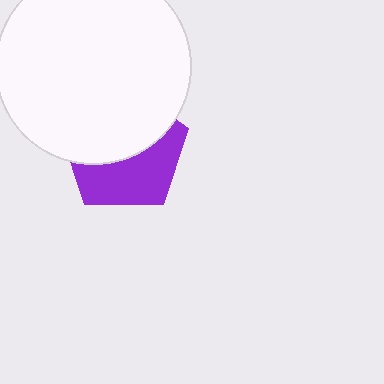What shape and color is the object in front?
The object in front is a white circle.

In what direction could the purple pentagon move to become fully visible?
The purple pentagon could move down. That would shift it out from behind the white circle entirely.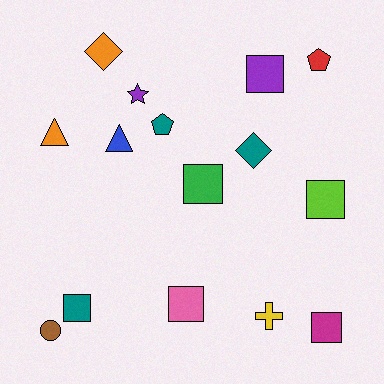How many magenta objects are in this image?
There is 1 magenta object.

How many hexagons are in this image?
There are no hexagons.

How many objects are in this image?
There are 15 objects.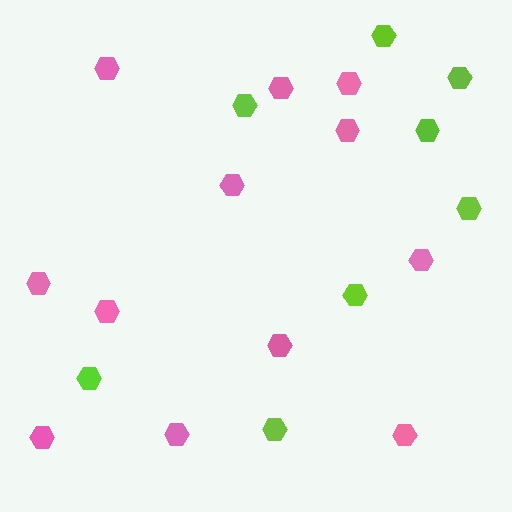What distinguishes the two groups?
There are 2 groups: one group of pink hexagons (12) and one group of lime hexagons (8).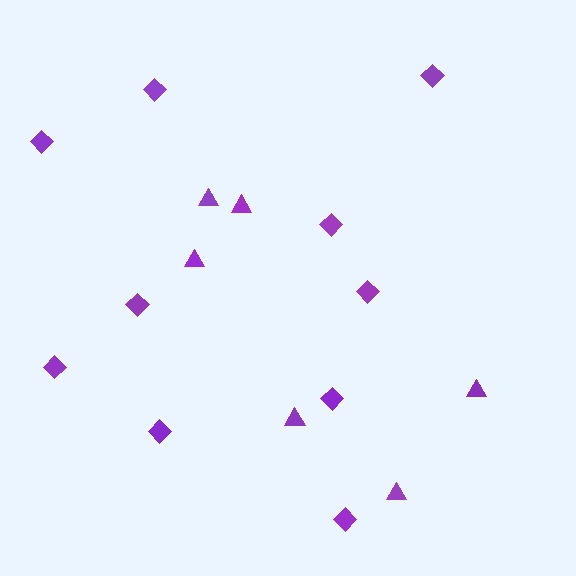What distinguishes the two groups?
There are 2 groups: one group of triangles (6) and one group of diamonds (10).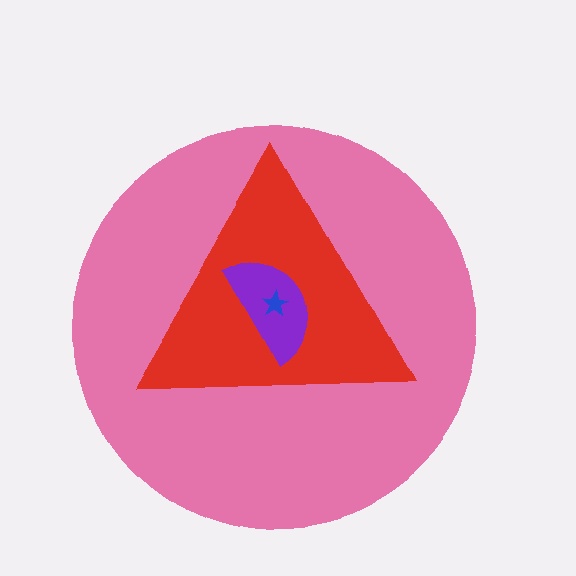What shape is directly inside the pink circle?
The red triangle.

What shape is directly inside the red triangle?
The purple semicircle.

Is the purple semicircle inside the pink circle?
Yes.